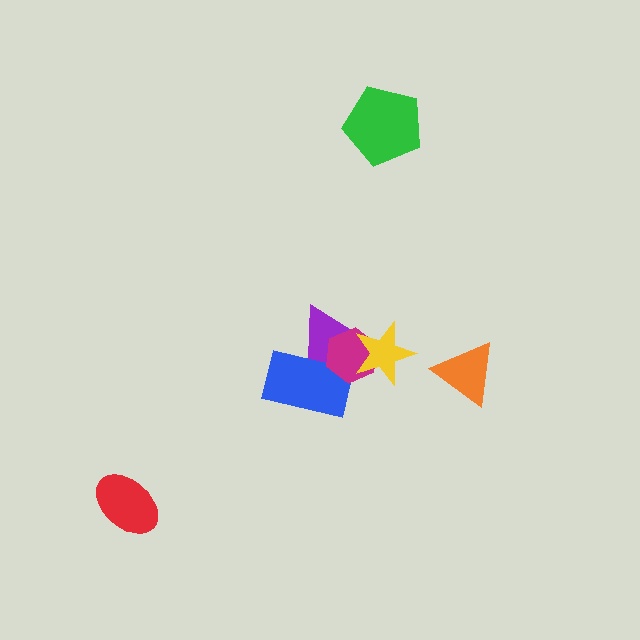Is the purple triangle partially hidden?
Yes, it is partially covered by another shape.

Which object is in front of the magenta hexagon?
The yellow star is in front of the magenta hexagon.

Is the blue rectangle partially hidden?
Yes, it is partially covered by another shape.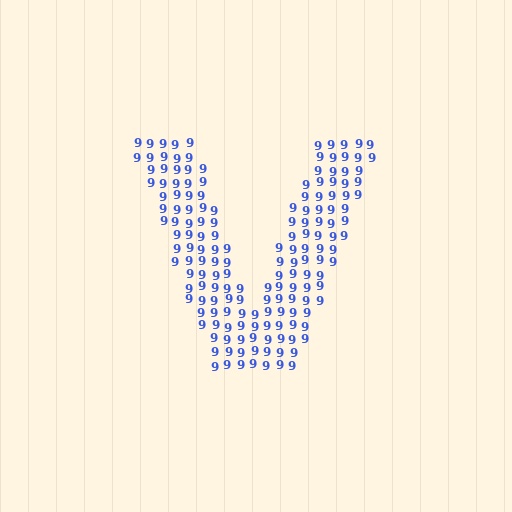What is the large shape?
The large shape is the letter V.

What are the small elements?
The small elements are digit 9's.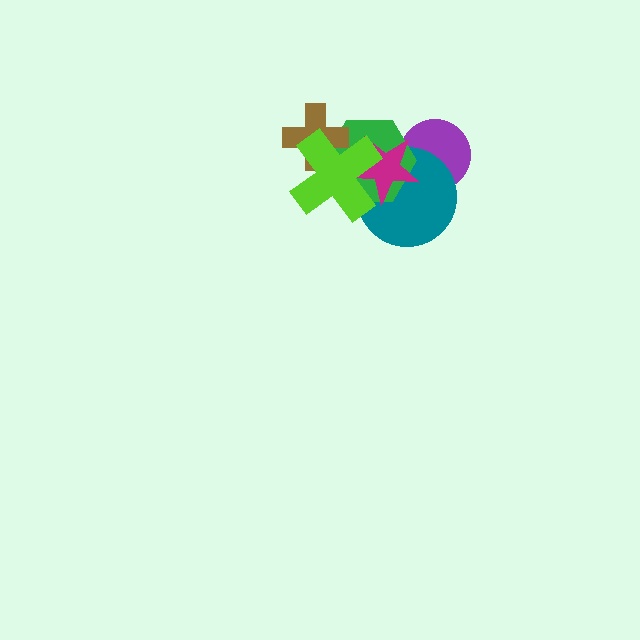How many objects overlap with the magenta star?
4 objects overlap with the magenta star.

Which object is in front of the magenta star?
The lime cross is in front of the magenta star.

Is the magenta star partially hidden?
Yes, it is partially covered by another shape.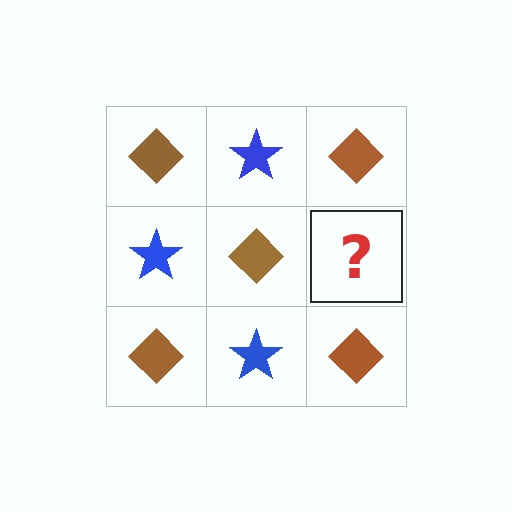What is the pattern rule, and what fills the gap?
The rule is that it alternates brown diamond and blue star in a checkerboard pattern. The gap should be filled with a blue star.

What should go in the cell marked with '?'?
The missing cell should contain a blue star.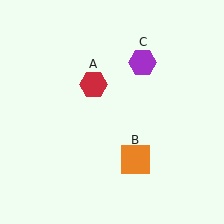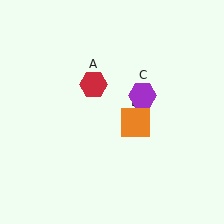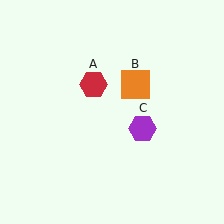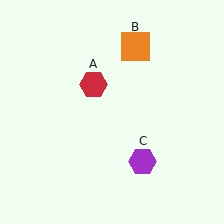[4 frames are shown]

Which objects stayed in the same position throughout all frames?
Red hexagon (object A) remained stationary.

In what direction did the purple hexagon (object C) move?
The purple hexagon (object C) moved down.